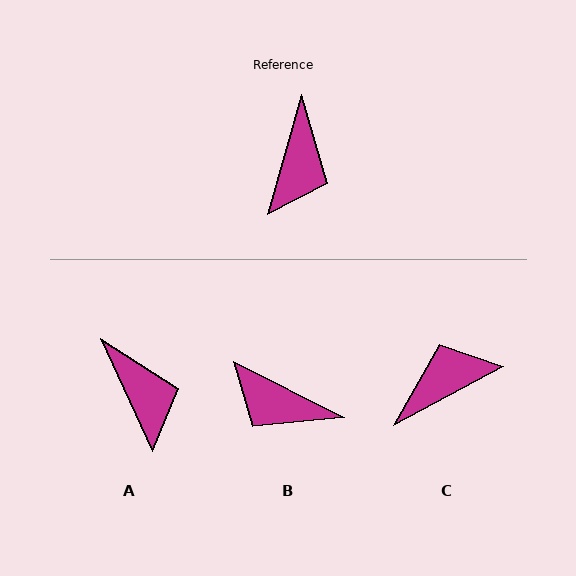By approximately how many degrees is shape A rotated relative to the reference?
Approximately 40 degrees counter-clockwise.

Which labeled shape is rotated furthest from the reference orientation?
C, about 134 degrees away.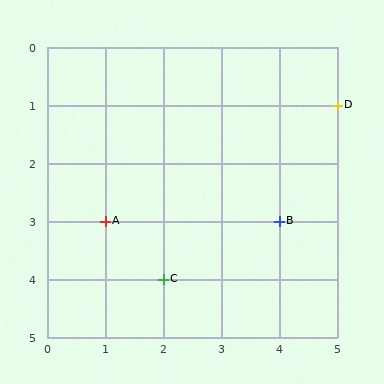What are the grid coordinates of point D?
Point D is at grid coordinates (5, 1).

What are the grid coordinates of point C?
Point C is at grid coordinates (2, 4).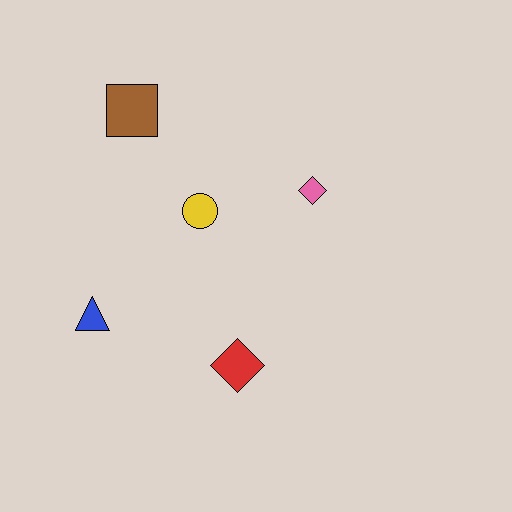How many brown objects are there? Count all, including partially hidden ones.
There is 1 brown object.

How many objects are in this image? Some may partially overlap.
There are 5 objects.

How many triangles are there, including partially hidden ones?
There is 1 triangle.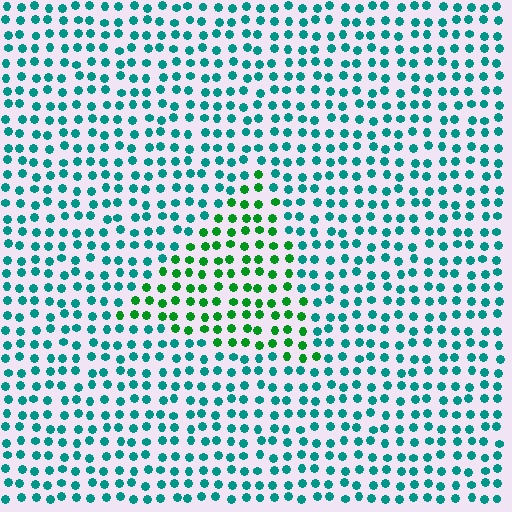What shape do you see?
I see a triangle.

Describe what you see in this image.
The image is filled with small teal elements in a uniform arrangement. A triangle-shaped region is visible where the elements are tinted to a slightly different hue, forming a subtle color boundary.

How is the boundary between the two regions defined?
The boundary is defined purely by a slight shift in hue (about 43 degrees). Spacing, size, and orientation are identical on both sides.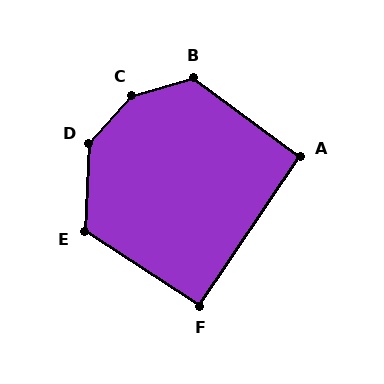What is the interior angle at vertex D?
Approximately 141 degrees (obtuse).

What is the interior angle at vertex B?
Approximately 128 degrees (obtuse).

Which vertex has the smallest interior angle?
F, at approximately 91 degrees.